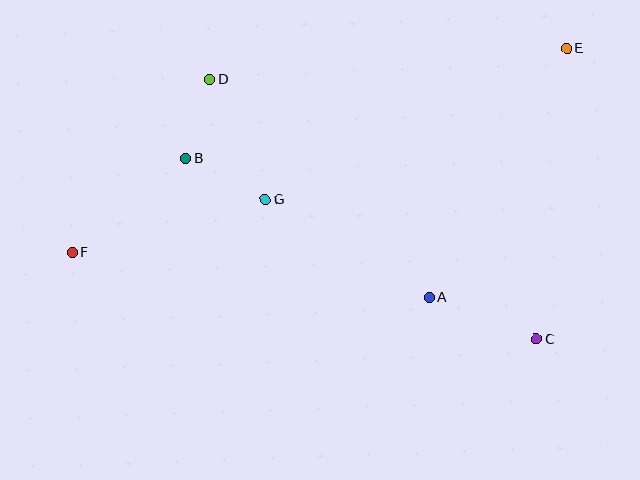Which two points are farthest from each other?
Points E and F are farthest from each other.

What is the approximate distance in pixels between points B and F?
The distance between B and F is approximately 147 pixels.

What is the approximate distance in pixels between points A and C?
The distance between A and C is approximately 115 pixels.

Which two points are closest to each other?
Points B and D are closest to each other.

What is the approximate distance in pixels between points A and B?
The distance between A and B is approximately 281 pixels.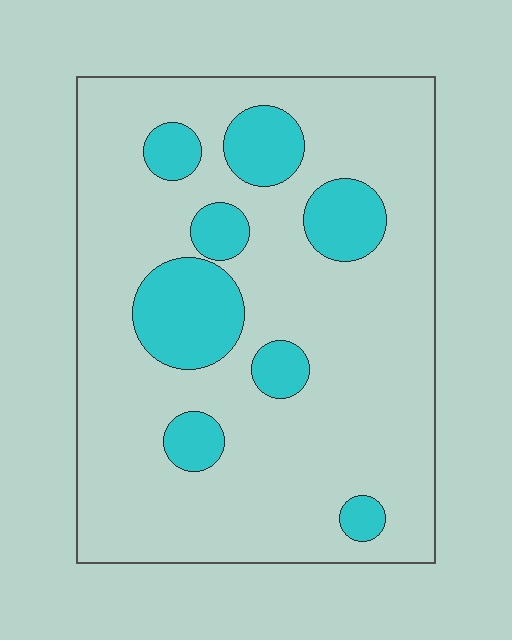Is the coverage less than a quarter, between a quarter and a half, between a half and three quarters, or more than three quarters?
Less than a quarter.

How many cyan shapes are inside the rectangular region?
8.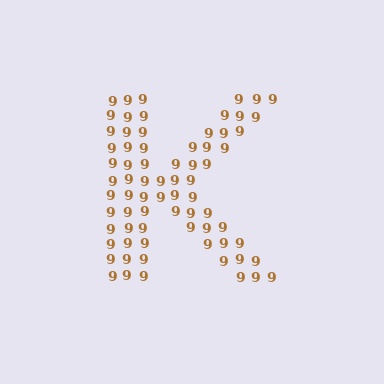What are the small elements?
The small elements are digit 9's.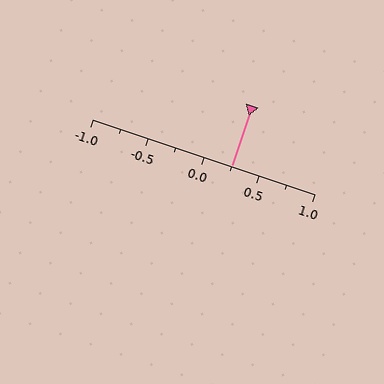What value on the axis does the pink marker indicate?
The marker indicates approximately 0.25.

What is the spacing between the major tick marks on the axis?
The major ticks are spaced 0.5 apart.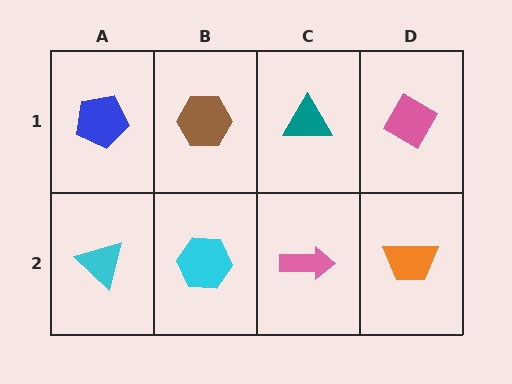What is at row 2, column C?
A pink arrow.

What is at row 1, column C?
A teal triangle.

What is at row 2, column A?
A cyan triangle.